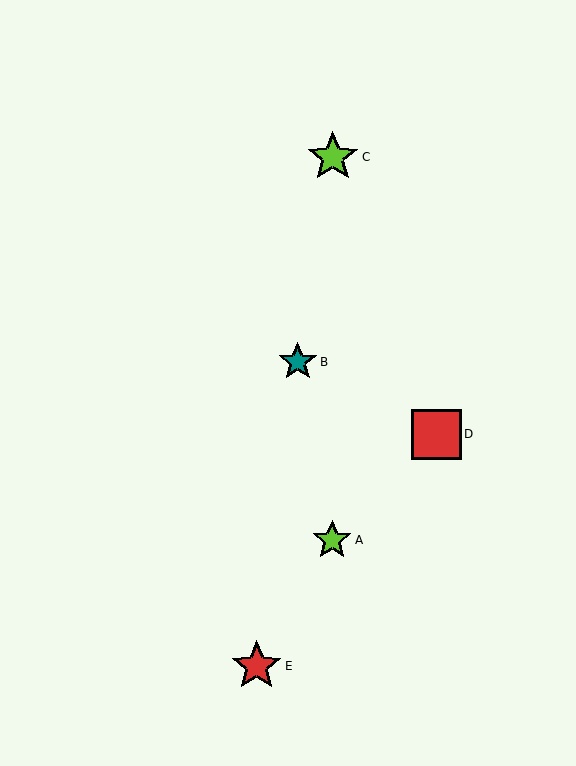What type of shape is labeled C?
Shape C is a lime star.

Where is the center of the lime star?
The center of the lime star is at (332, 540).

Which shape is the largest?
The lime star (labeled C) is the largest.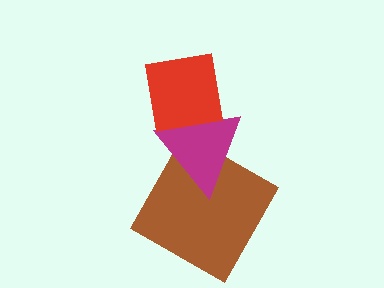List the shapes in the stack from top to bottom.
From top to bottom: the red square, the magenta triangle, the brown square.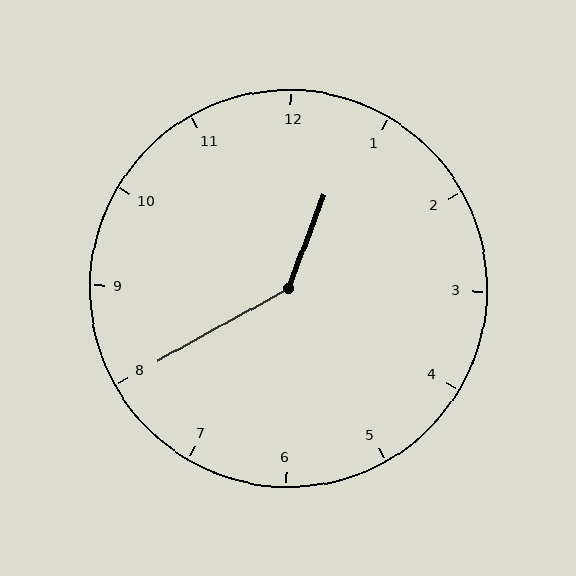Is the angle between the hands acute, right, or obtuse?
It is obtuse.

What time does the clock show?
12:40.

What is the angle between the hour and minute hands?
Approximately 140 degrees.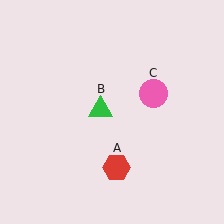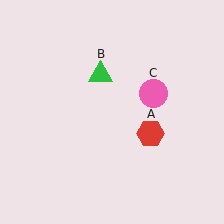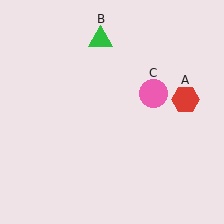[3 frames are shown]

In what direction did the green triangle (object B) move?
The green triangle (object B) moved up.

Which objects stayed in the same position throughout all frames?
Pink circle (object C) remained stationary.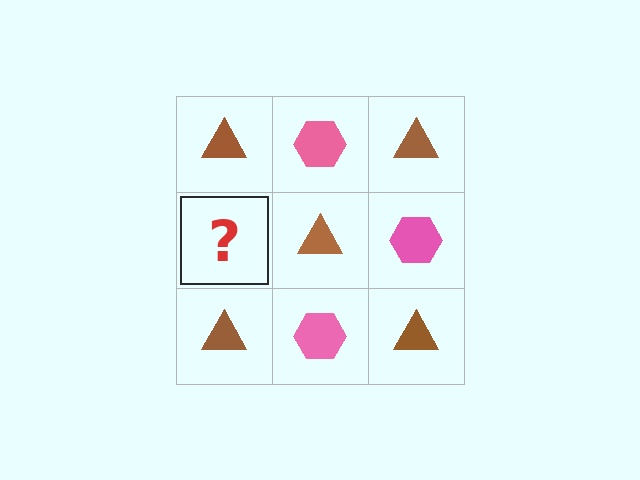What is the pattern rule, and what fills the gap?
The rule is that it alternates brown triangle and pink hexagon in a checkerboard pattern. The gap should be filled with a pink hexagon.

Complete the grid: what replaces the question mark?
The question mark should be replaced with a pink hexagon.